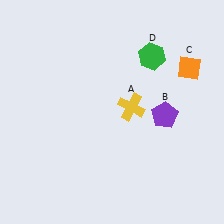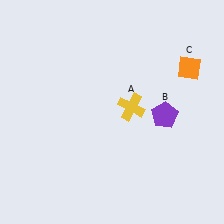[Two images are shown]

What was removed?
The green hexagon (D) was removed in Image 2.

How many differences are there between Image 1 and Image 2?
There is 1 difference between the two images.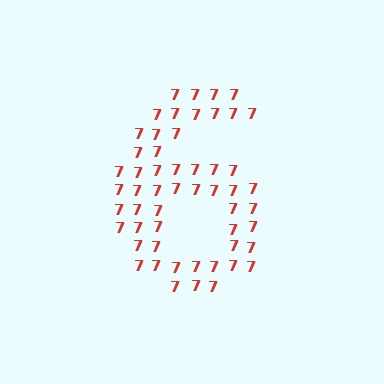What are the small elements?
The small elements are digit 7's.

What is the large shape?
The large shape is the digit 6.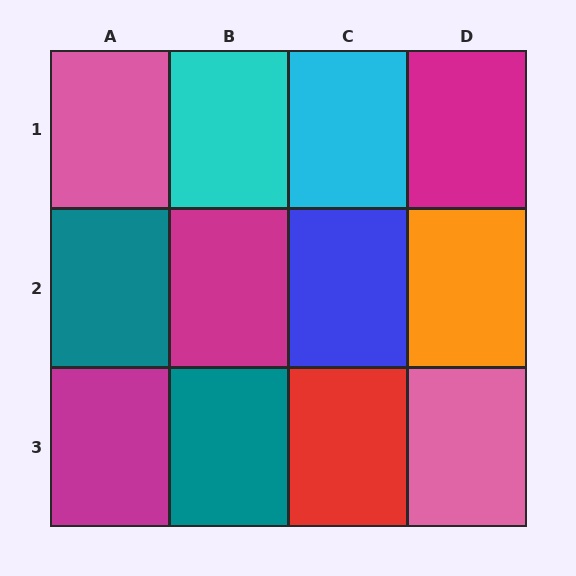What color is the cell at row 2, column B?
Magenta.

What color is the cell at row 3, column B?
Teal.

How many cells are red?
1 cell is red.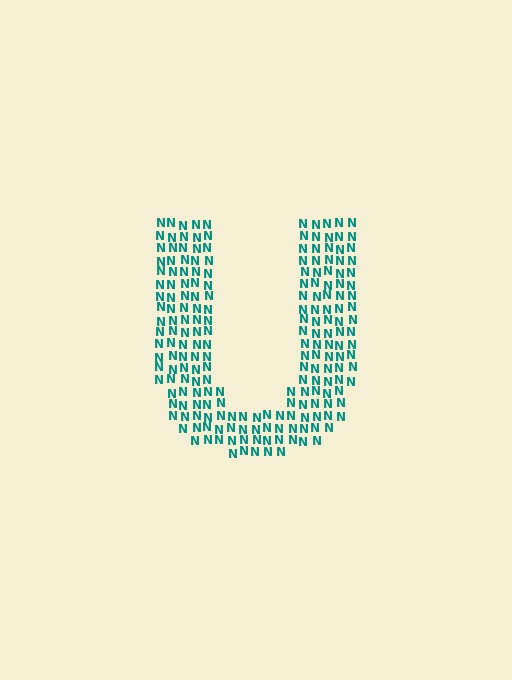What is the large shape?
The large shape is the letter U.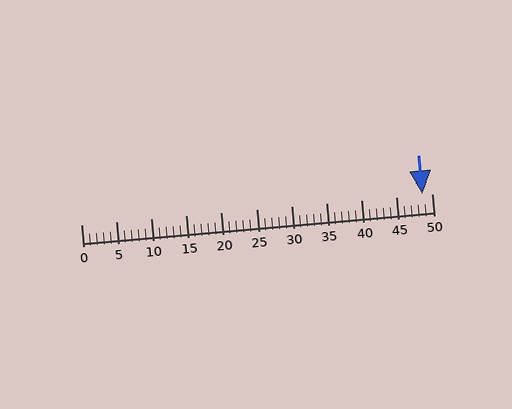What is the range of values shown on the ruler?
The ruler shows values from 0 to 50.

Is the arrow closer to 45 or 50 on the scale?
The arrow is closer to 50.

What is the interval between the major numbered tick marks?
The major tick marks are spaced 5 units apart.